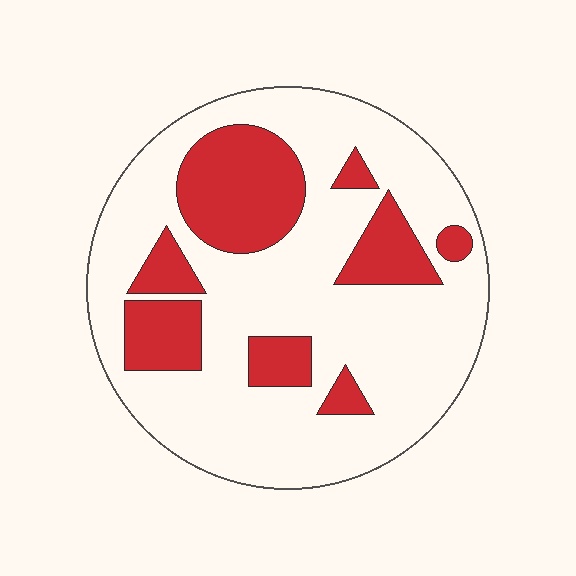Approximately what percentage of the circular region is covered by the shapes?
Approximately 25%.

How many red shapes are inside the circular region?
8.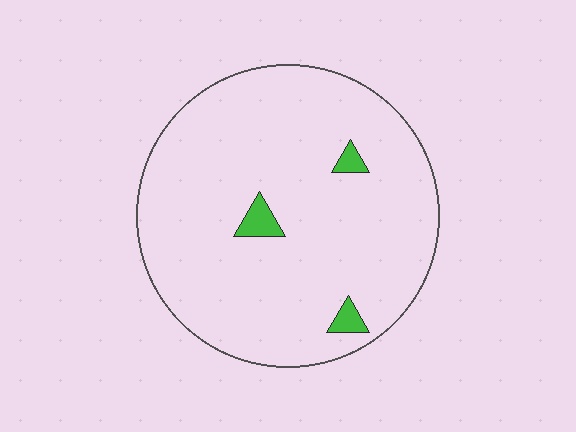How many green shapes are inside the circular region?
3.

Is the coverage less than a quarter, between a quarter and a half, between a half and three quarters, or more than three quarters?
Less than a quarter.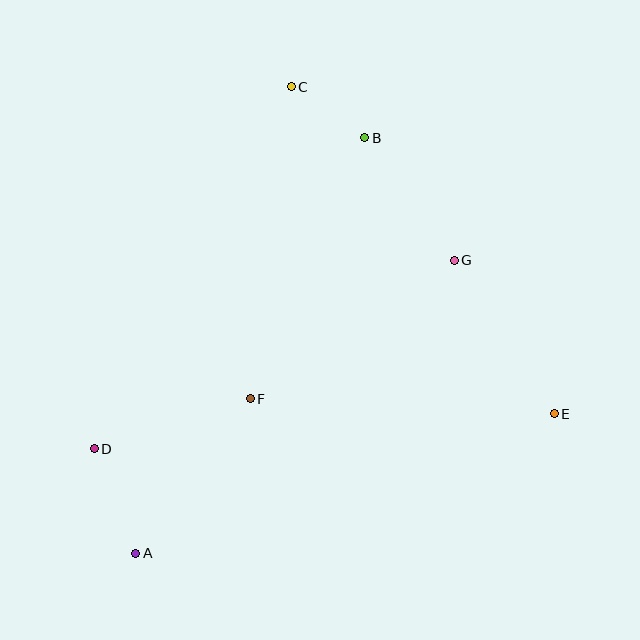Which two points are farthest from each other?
Points A and C are farthest from each other.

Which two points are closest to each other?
Points B and C are closest to each other.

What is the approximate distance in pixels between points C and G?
The distance between C and G is approximately 238 pixels.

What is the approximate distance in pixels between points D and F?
The distance between D and F is approximately 164 pixels.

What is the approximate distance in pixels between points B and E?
The distance between B and E is approximately 335 pixels.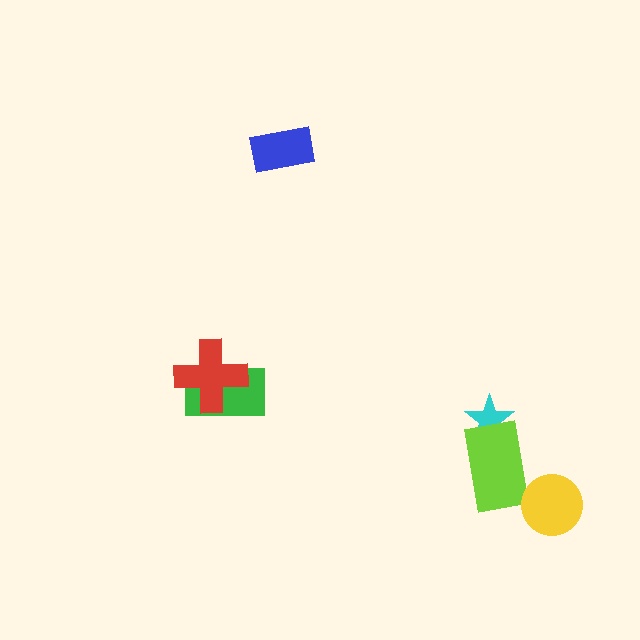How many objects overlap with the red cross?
1 object overlaps with the red cross.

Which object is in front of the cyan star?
The lime rectangle is in front of the cyan star.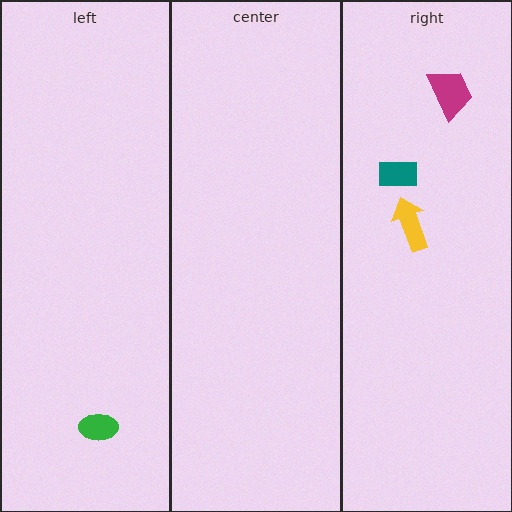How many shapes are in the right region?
3.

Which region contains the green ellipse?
The left region.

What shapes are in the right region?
The teal rectangle, the magenta trapezoid, the yellow arrow.